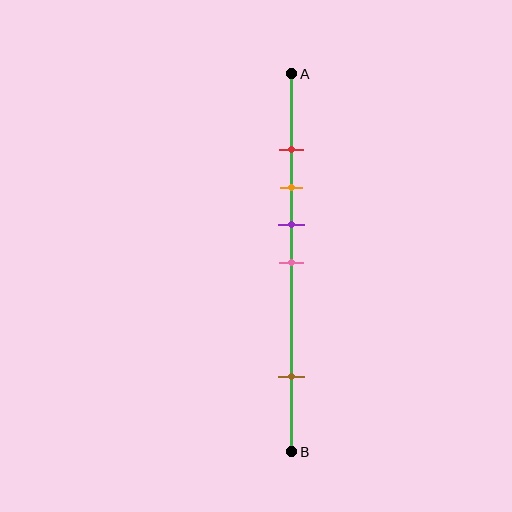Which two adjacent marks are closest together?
The red and orange marks are the closest adjacent pair.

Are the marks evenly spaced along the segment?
No, the marks are not evenly spaced.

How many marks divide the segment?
There are 5 marks dividing the segment.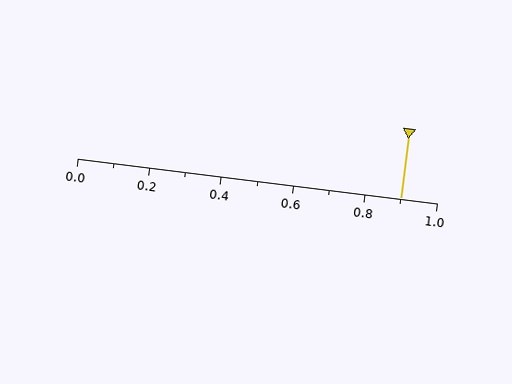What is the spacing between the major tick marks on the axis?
The major ticks are spaced 0.2 apart.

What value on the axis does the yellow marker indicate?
The marker indicates approximately 0.9.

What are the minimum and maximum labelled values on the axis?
The axis runs from 0.0 to 1.0.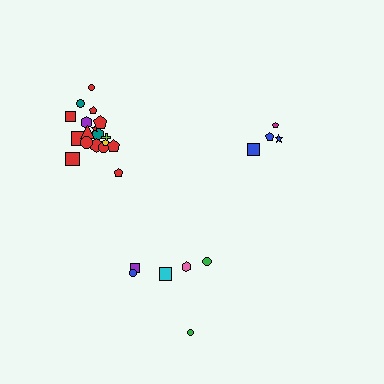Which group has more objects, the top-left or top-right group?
The top-left group.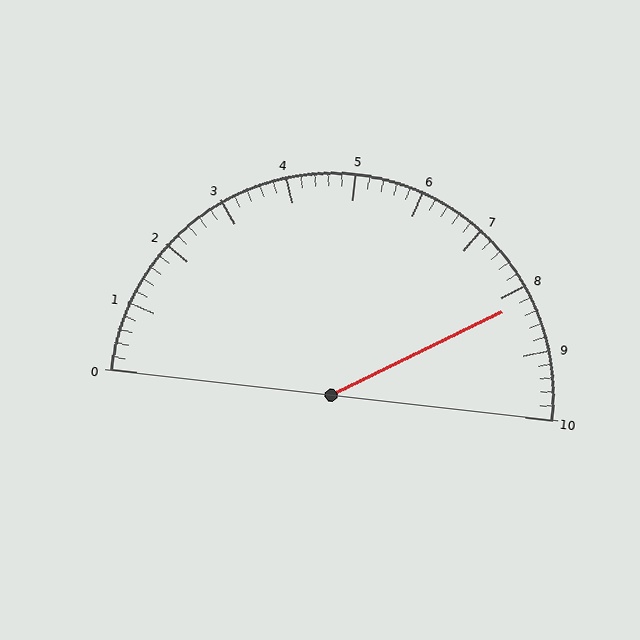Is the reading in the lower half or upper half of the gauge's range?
The reading is in the upper half of the range (0 to 10).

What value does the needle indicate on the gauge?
The needle indicates approximately 8.2.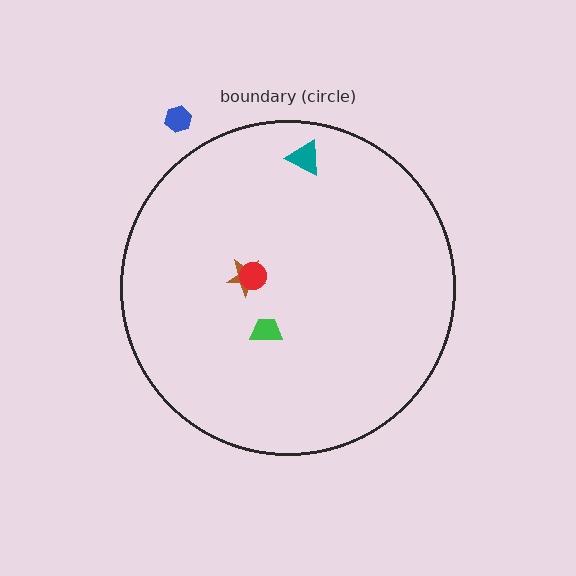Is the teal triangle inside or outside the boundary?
Inside.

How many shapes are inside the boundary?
4 inside, 1 outside.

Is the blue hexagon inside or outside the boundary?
Outside.